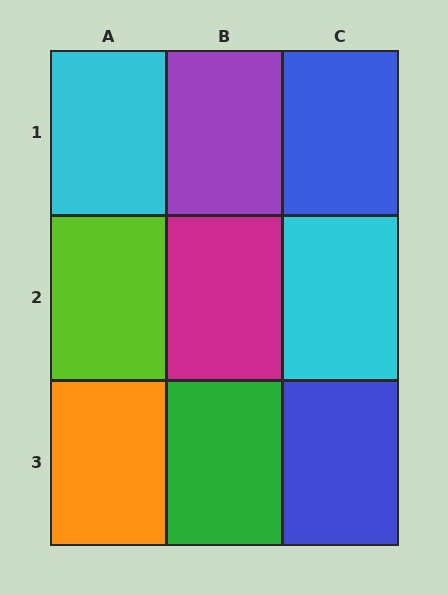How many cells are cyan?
2 cells are cyan.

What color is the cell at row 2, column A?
Lime.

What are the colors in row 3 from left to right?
Orange, green, blue.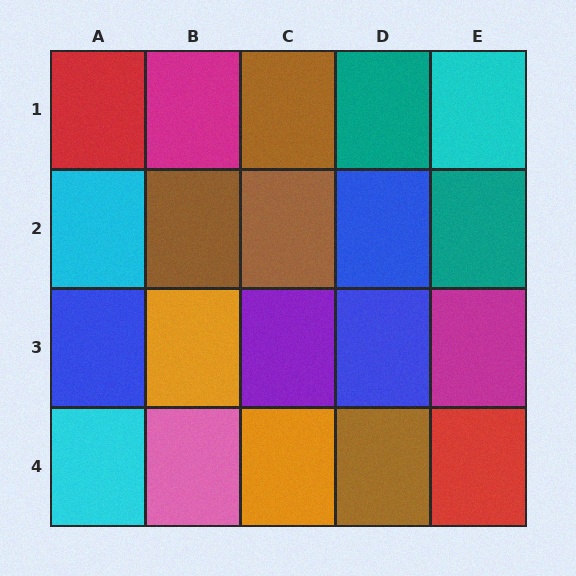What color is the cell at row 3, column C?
Purple.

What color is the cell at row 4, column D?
Brown.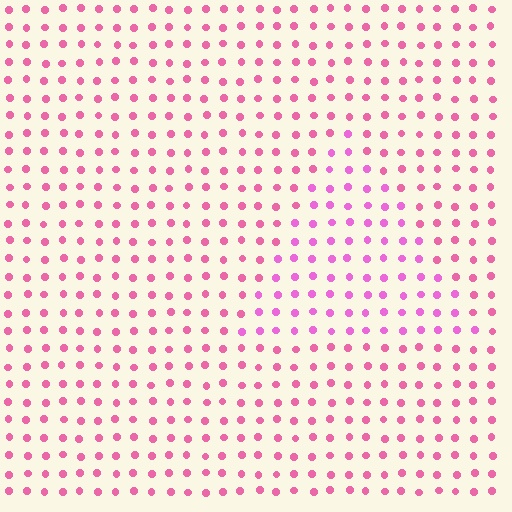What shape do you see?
I see a triangle.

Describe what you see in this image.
The image is filled with small pink elements in a uniform arrangement. A triangle-shaped region is visible where the elements are tinted to a slightly different hue, forming a subtle color boundary.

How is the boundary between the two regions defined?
The boundary is defined purely by a slight shift in hue (about 24 degrees). Spacing, size, and orientation are identical on both sides.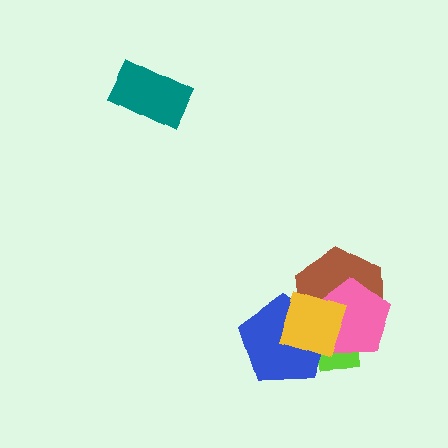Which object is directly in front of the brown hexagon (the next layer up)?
The pink pentagon is directly in front of the brown hexagon.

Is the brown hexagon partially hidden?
Yes, it is partially covered by another shape.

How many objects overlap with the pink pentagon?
4 objects overlap with the pink pentagon.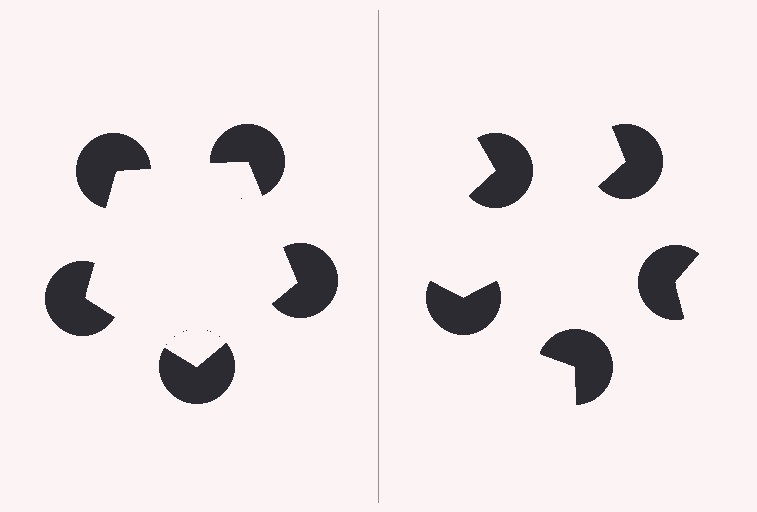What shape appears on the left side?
An illusory pentagon.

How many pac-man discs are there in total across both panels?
10 — 5 on each side.